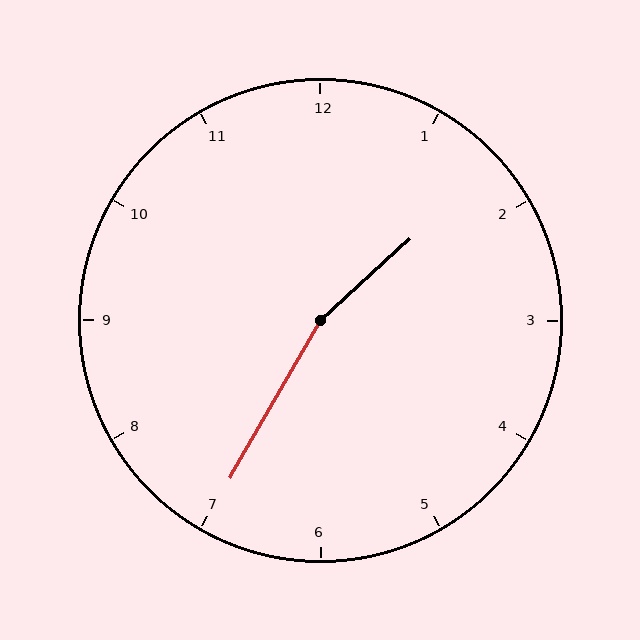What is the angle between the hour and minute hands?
Approximately 162 degrees.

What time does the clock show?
1:35.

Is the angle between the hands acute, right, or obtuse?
It is obtuse.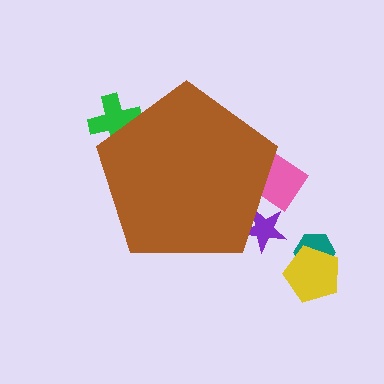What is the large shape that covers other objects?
A brown pentagon.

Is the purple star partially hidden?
Yes, the purple star is partially hidden behind the brown pentagon.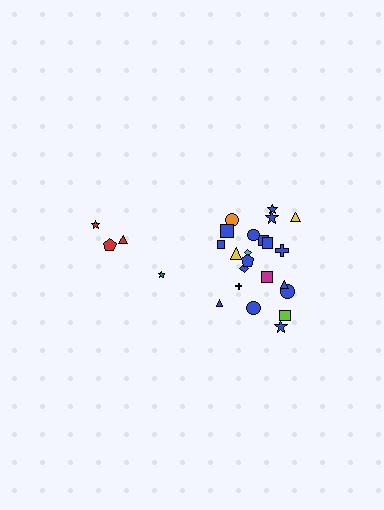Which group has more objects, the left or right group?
The right group.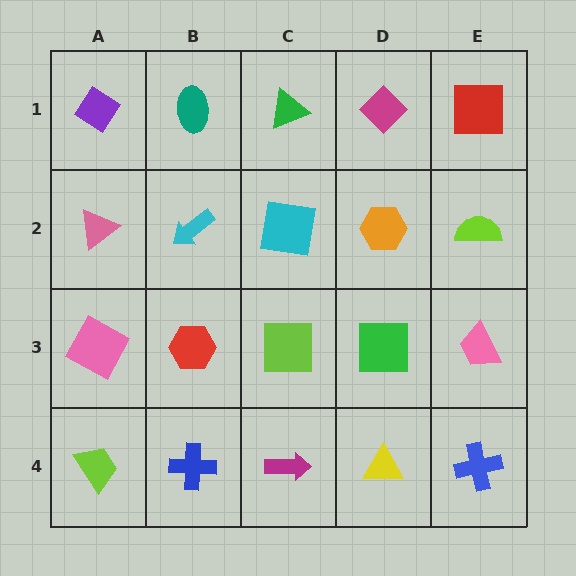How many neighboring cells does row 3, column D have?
4.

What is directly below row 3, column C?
A magenta arrow.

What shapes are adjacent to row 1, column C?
A cyan square (row 2, column C), a teal ellipse (row 1, column B), a magenta diamond (row 1, column D).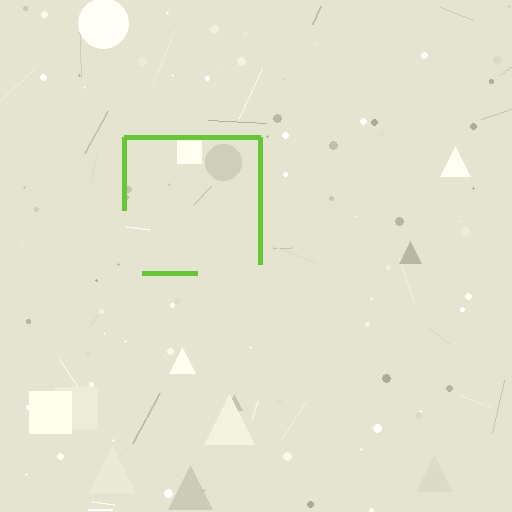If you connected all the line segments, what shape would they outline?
They would outline a square.